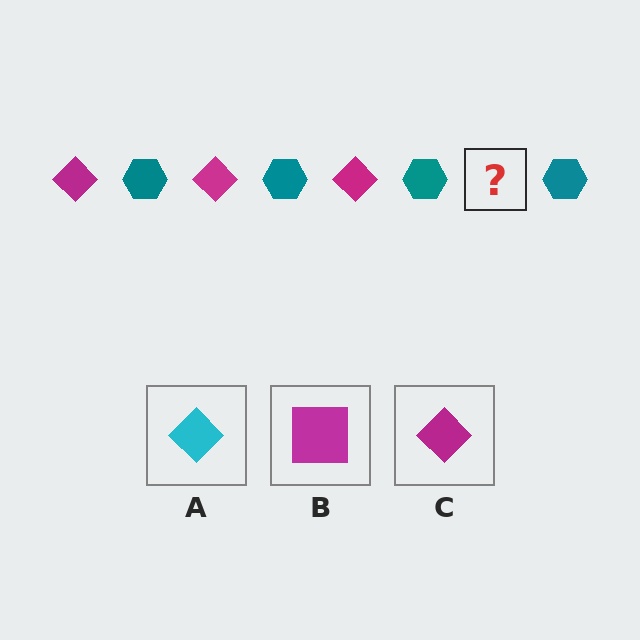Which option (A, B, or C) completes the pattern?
C.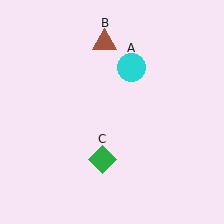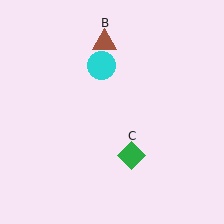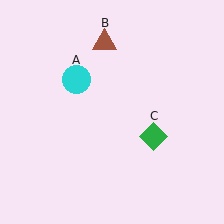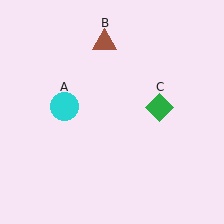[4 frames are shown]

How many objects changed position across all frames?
2 objects changed position: cyan circle (object A), green diamond (object C).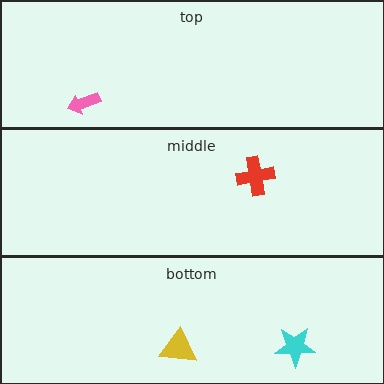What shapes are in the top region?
The pink arrow.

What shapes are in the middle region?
The red cross.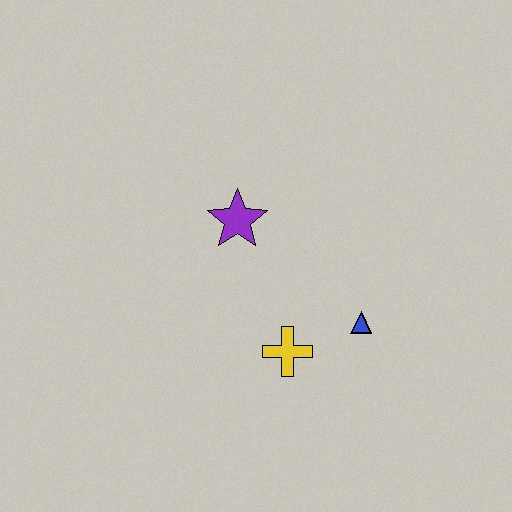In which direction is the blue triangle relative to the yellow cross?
The blue triangle is to the right of the yellow cross.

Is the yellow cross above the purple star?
No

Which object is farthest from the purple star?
The blue triangle is farthest from the purple star.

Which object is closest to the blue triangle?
The yellow cross is closest to the blue triangle.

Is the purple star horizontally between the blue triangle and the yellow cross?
No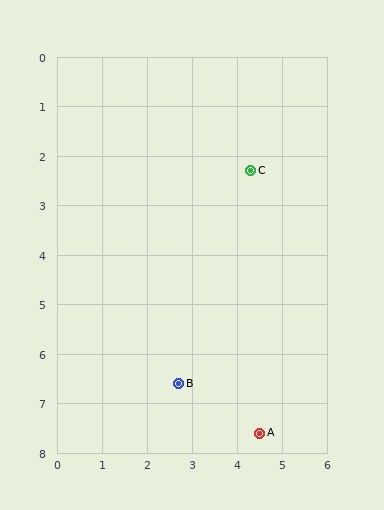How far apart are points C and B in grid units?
Points C and B are about 4.6 grid units apart.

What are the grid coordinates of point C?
Point C is at approximately (4.3, 2.3).